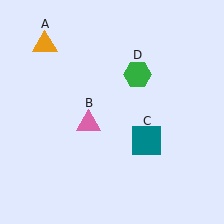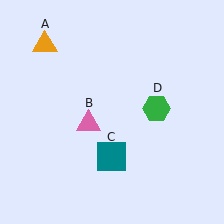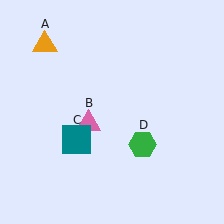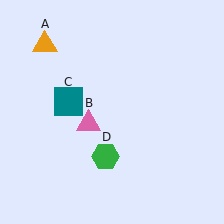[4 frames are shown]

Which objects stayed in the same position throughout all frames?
Orange triangle (object A) and pink triangle (object B) remained stationary.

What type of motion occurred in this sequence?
The teal square (object C), green hexagon (object D) rotated clockwise around the center of the scene.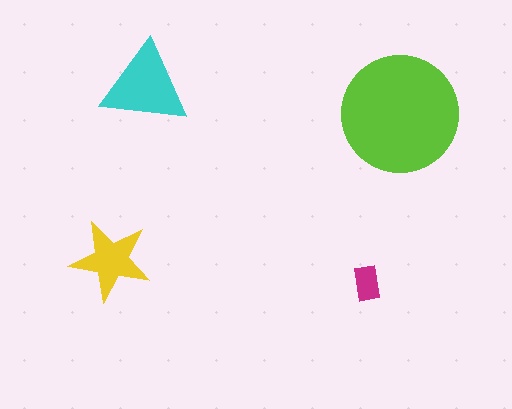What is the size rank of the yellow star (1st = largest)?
3rd.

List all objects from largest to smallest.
The lime circle, the cyan triangle, the yellow star, the magenta rectangle.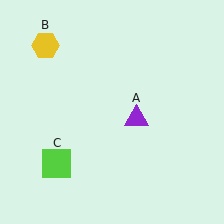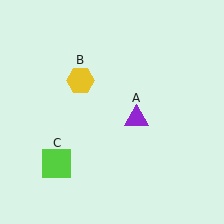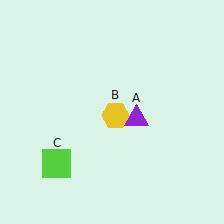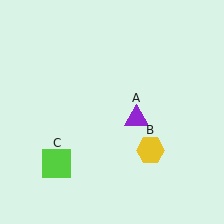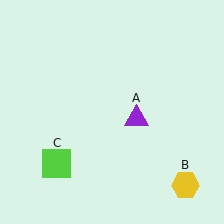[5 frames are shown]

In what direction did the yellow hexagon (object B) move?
The yellow hexagon (object B) moved down and to the right.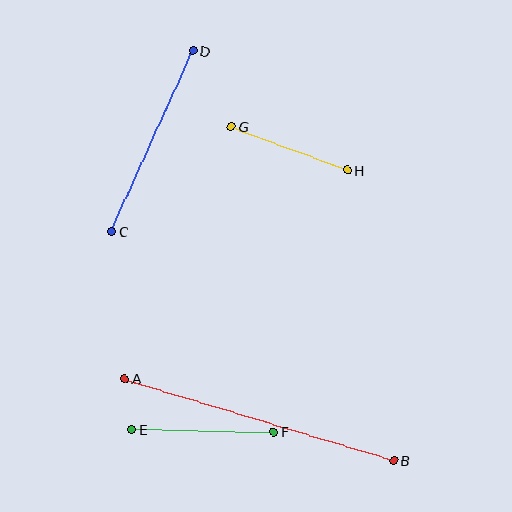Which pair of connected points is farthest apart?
Points A and B are farthest apart.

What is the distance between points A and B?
The distance is approximately 282 pixels.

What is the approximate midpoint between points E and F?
The midpoint is at approximately (203, 431) pixels.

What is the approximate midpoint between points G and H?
The midpoint is at approximately (290, 148) pixels.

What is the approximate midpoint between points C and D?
The midpoint is at approximately (152, 142) pixels.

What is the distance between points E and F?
The distance is approximately 142 pixels.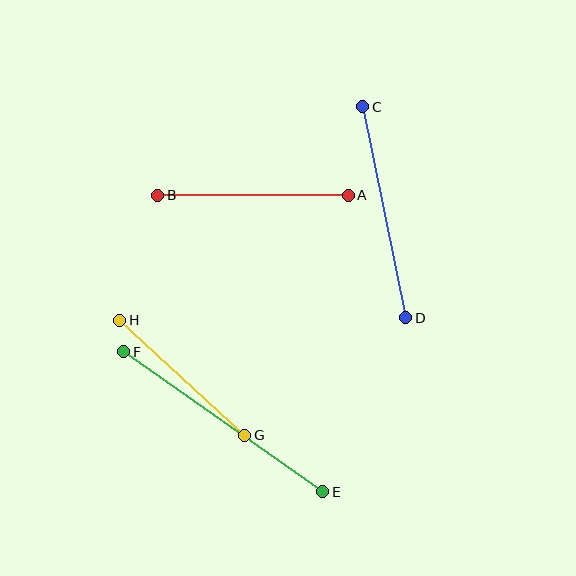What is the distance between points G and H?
The distance is approximately 170 pixels.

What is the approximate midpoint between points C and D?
The midpoint is at approximately (384, 212) pixels.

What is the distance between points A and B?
The distance is approximately 190 pixels.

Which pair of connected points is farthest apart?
Points E and F are farthest apart.